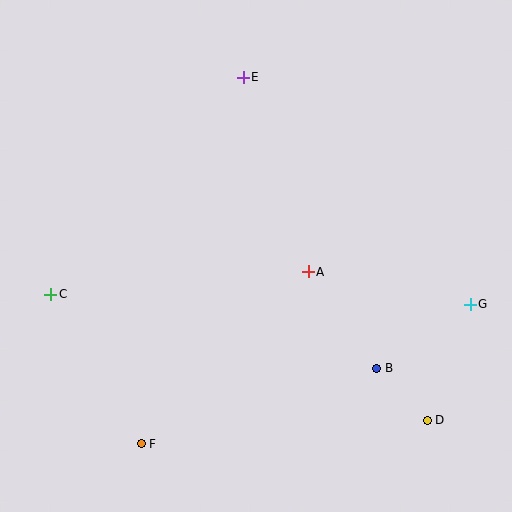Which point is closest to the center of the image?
Point A at (308, 272) is closest to the center.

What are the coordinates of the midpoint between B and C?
The midpoint between B and C is at (214, 331).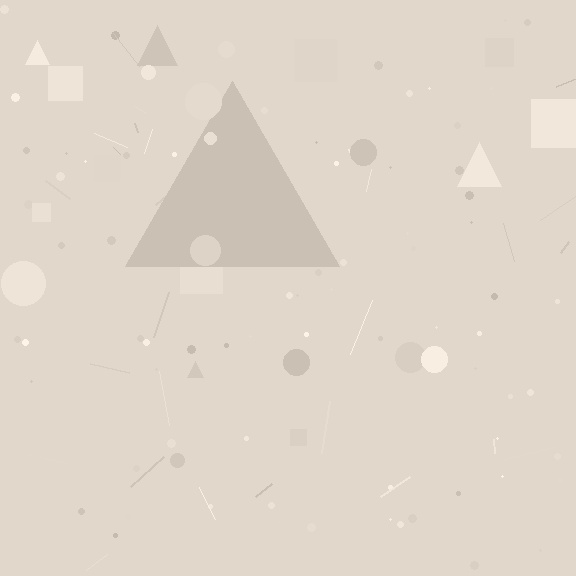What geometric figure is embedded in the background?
A triangle is embedded in the background.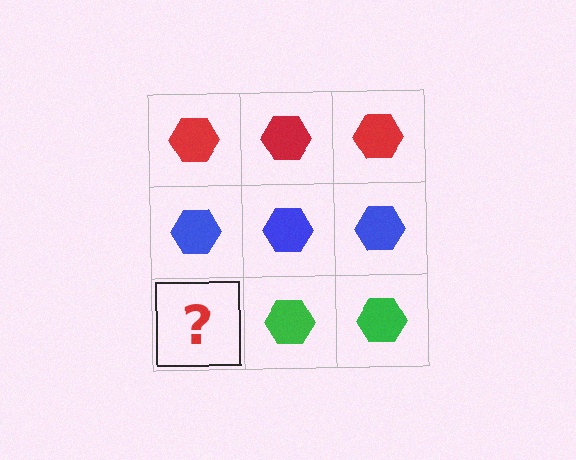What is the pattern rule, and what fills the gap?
The rule is that each row has a consistent color. The gap should be filled with a green hexagon.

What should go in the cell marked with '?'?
The missing cell should contain a green hexagon.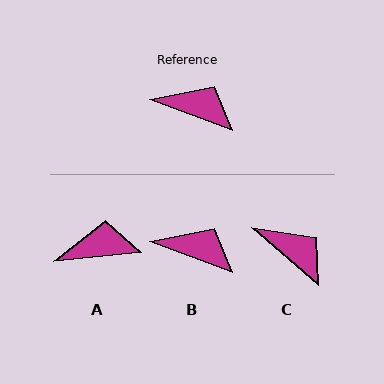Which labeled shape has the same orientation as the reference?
B.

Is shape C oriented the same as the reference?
No, it is off by about 20 degrees.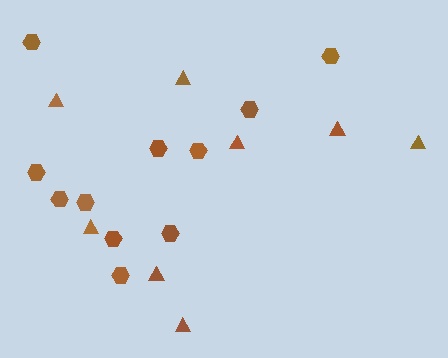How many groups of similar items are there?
There are 2 groups: one group of hexagons (11) and one group of triangles (8).